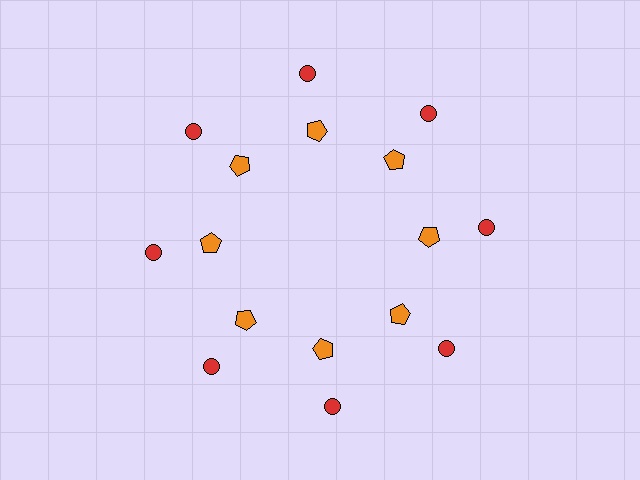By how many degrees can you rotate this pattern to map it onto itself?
The pattern maps onto itself every 45 degrees of rotation.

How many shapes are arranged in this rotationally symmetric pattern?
There are 16 shapes, arranged in 8 groups of 2.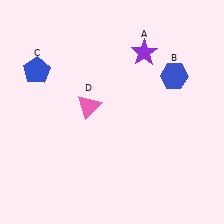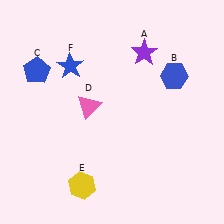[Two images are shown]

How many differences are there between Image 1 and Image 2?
There are 2 differences between the two images.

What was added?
A yellow hexagon (E), a blue star (F) were added in Image 2.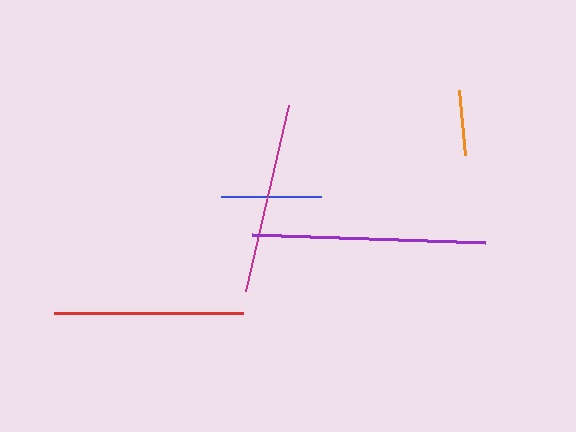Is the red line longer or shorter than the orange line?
The red line is longer than the orange line.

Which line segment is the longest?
The purple line is the longest at approximately 233 pixels.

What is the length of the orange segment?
The orange segment is approximately 66 pixels long.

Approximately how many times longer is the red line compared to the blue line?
The red line is approximately 1.9 times the length of the blue line.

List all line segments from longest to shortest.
From longest to shortest: purple, magenta, red, blue, orange.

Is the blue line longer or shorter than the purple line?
The purple line is longer than the blue line.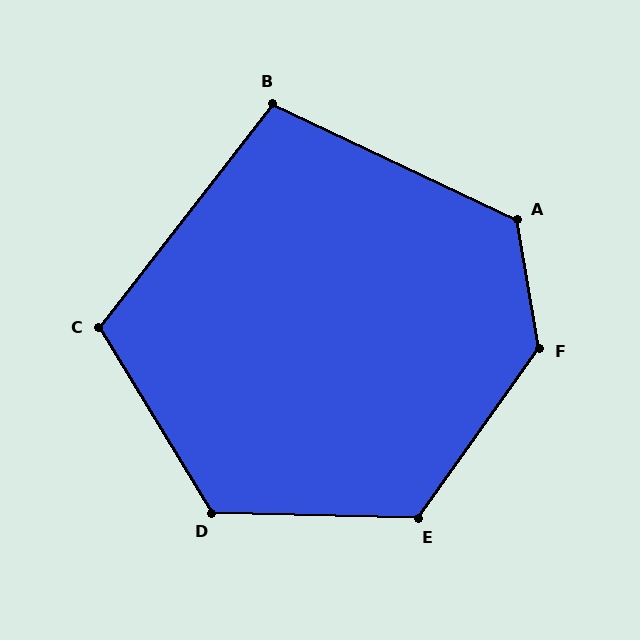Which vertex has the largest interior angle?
F, at approximately 135 degrees.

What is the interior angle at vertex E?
Approximately 124 degrees (obtuse).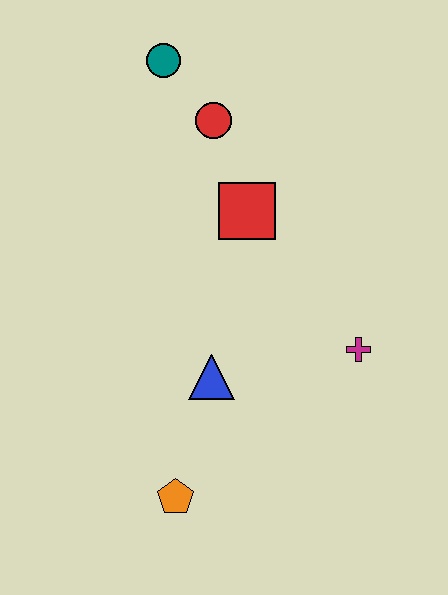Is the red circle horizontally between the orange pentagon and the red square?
Yes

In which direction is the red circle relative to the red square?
The red circle is above the red square.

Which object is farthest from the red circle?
The orange pentagon is farthest from the red circle.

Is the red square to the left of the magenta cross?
Yes